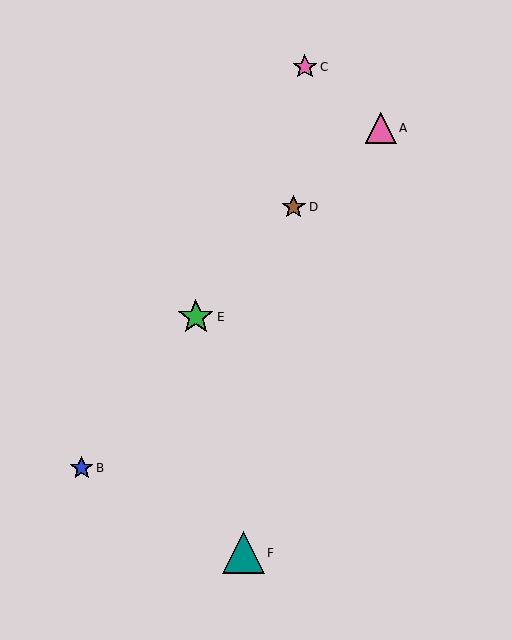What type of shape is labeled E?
Shape E is a green star.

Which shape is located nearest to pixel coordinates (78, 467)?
The blue star (labeled B) at (82, 468) is nearest to that location.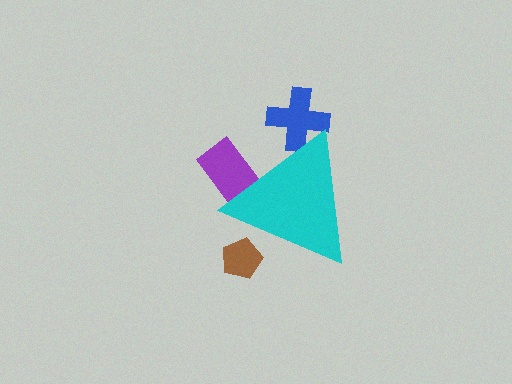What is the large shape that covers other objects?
A cyan triangle.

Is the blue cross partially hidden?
Yes, the blue cross is partially hidden behind the cyan triangle.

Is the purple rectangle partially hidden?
Yes, the purple rectangle is partially hidden behind the cyan triangle.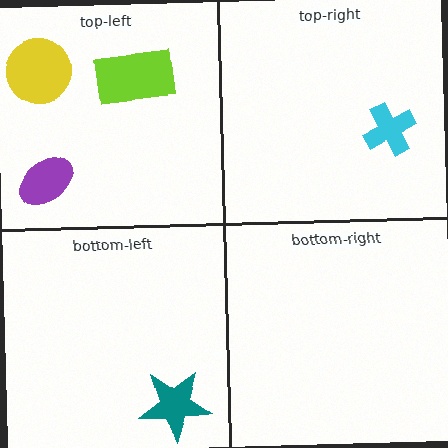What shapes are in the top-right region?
The cyan cross.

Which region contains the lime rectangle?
The top-left region.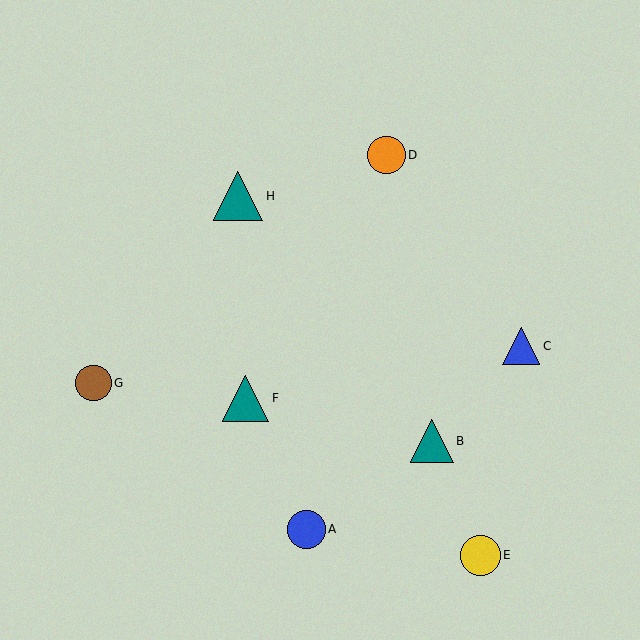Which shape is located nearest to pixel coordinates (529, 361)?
The blue triangle (labeled C) at (521, 346) is nearest to that location.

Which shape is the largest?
The teal triangle (labeled H) is the largest.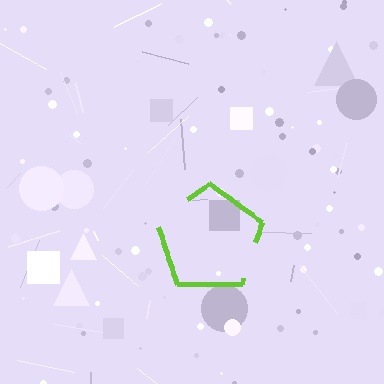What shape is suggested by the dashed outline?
The dashed outline suggests a pentagon.